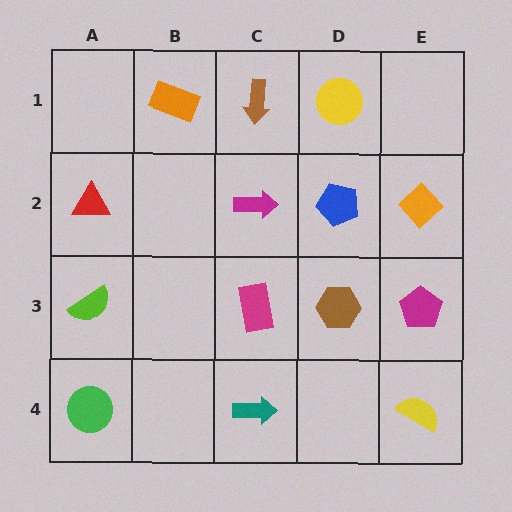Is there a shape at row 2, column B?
No, that cell is empty.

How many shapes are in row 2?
4 shapes.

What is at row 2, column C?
A magenta arrow.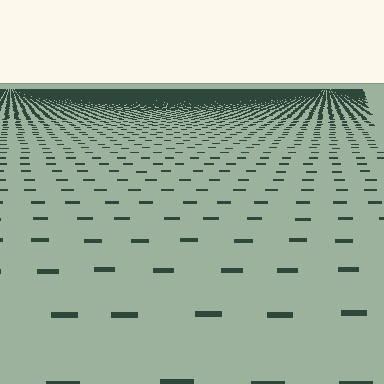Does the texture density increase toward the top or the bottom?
Density increases toward the top.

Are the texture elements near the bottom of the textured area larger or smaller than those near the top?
Larger. Near the bottom, elements are closer to the viewer and appear at a bigger on-screen size.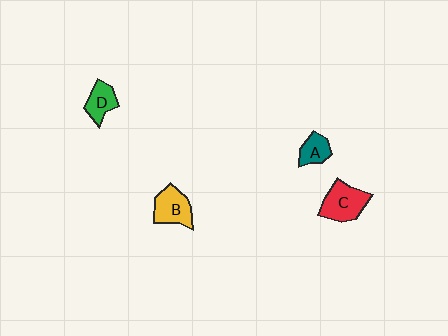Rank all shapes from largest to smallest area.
From largest to smallest: C (red), B (yellow), D (green), A (teal).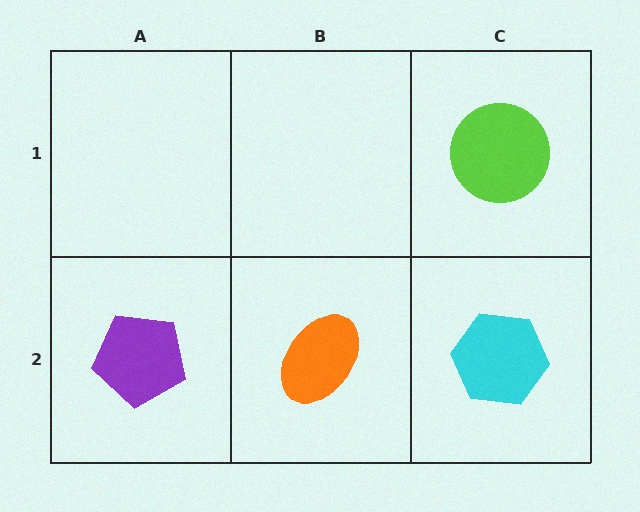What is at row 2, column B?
An orange ellipse.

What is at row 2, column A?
A purple pentagon.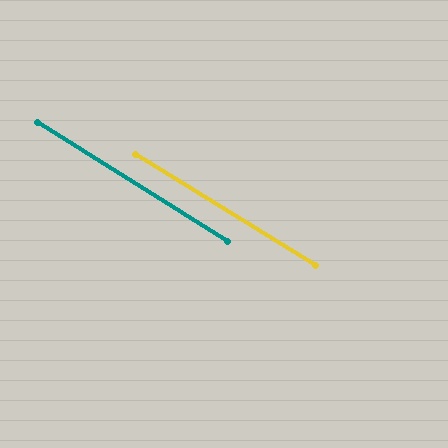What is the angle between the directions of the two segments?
Approximately 1 degree.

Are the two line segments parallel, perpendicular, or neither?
Parallel — their directions differ by only 0.6°.